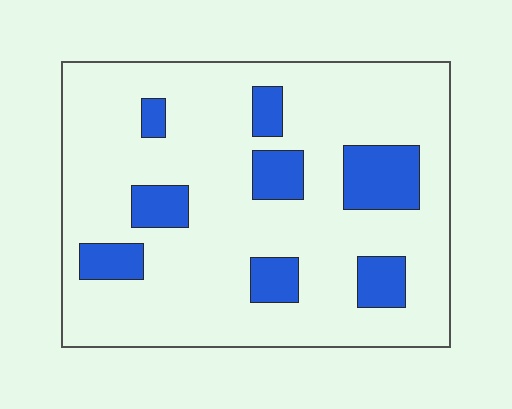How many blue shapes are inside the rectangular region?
8.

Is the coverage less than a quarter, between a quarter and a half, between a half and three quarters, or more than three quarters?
Less than a quarter.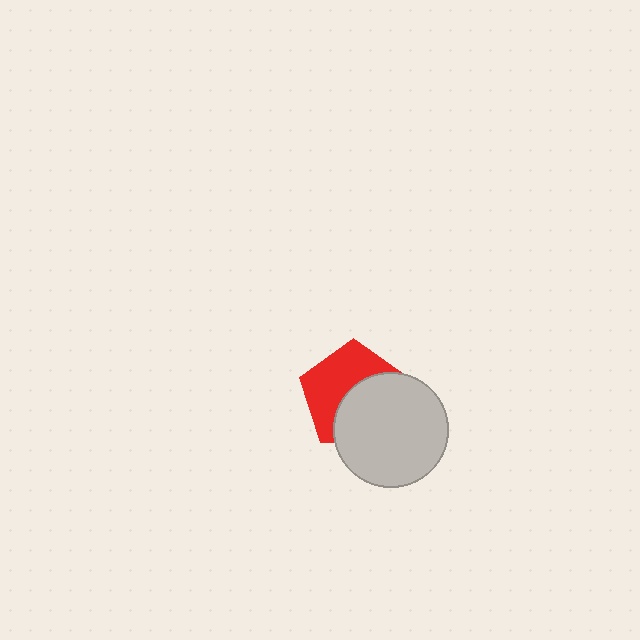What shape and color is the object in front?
The object in front is a light gray circle.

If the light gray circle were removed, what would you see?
You would see the complete red pentagon.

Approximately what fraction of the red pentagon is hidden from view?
Roughly 50% of the red pentagon is hidden behind the light gray circle.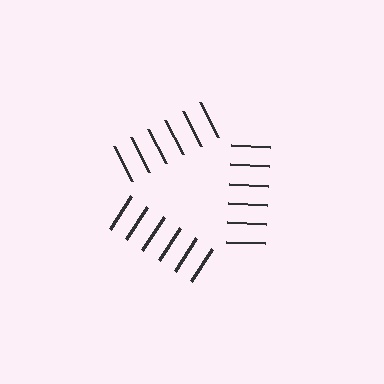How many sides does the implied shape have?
3 sides — the line-ends trace a triangle.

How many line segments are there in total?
18 — 6 along each of the 3 edges.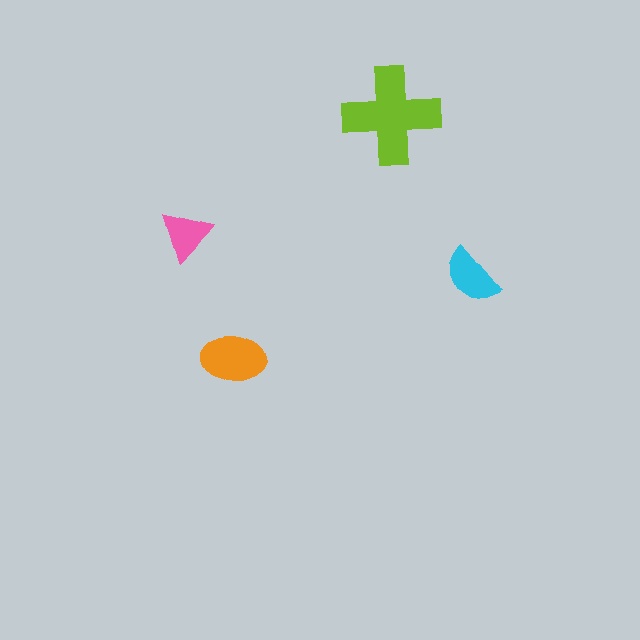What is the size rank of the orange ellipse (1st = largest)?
2nd.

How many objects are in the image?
There are 4 objects in the image.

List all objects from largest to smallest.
The lime cross, the orange ellipse, the cyan semicircle, the pink triangle.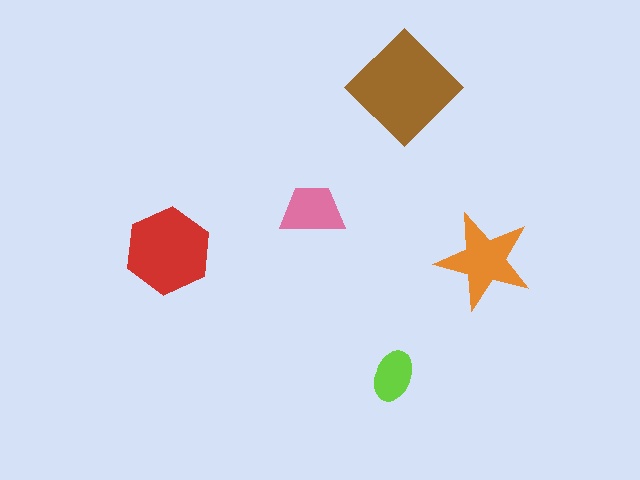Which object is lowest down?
The lime ellipse is bottommost.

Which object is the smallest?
The lime ellipse.